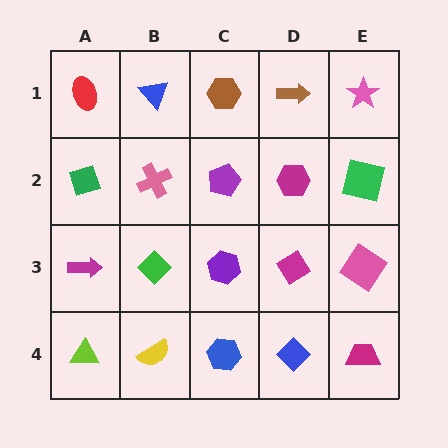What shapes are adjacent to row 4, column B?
A green diamond (row 3, column B), a lime triangle (row 4, column A), a blue hexagon (row 4, column C).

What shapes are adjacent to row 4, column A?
A magenta arrow (row 3, column A), a yellow semicircle (row 4, column B).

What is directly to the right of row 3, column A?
A green diamond.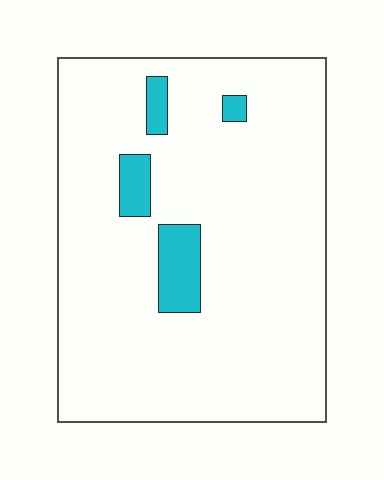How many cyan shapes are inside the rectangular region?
4.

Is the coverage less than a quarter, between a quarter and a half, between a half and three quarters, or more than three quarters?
Less than a quarter.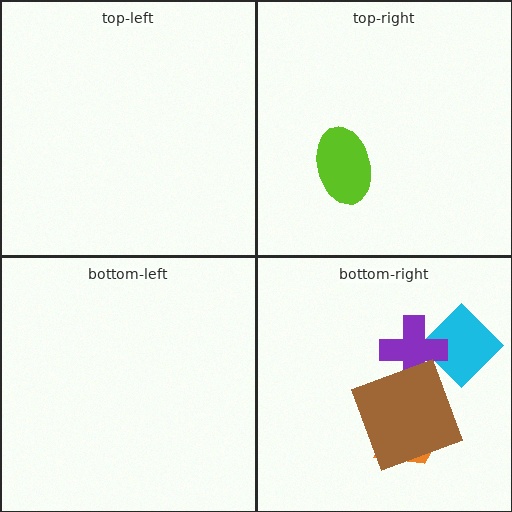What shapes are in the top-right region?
The lime ellipse.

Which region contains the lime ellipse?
The top-right region.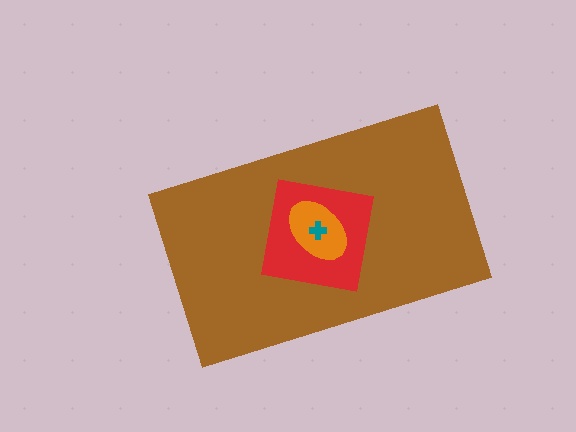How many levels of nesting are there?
4.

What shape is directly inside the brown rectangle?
The red square.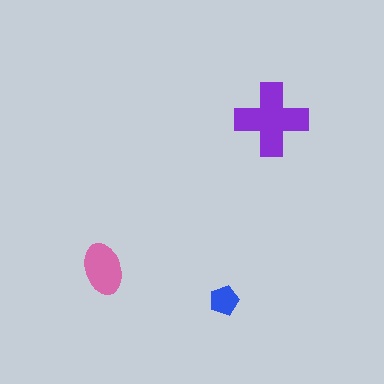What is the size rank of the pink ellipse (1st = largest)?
2nd.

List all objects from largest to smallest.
The purple cross, the pink ellipse, the blue pentagon.